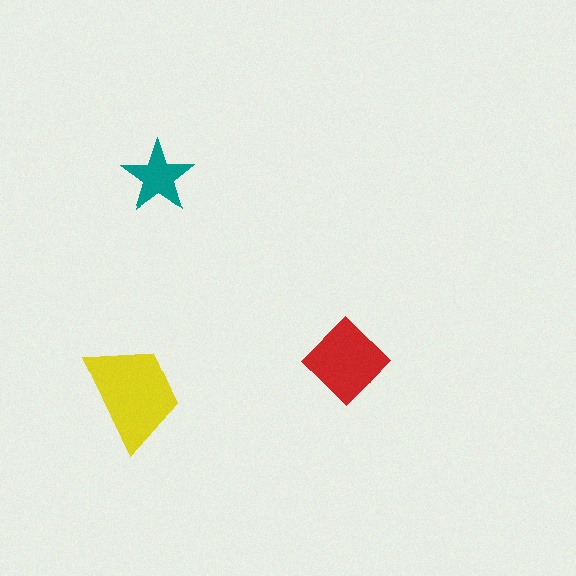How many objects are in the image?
There are 3 objects in the image.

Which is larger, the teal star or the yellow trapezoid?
The yellow trapezoid.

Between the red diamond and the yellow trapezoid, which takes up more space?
The yellow trapezoid.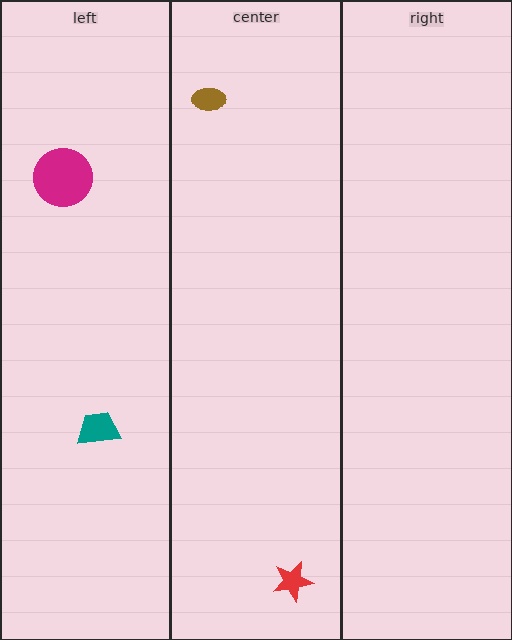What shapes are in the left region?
The magenta circle, the teal trapezoid.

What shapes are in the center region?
The brown ellipse, the red star.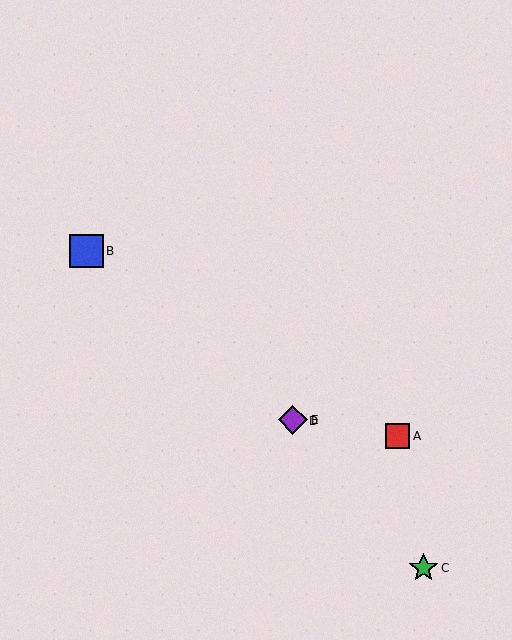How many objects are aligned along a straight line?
3 objects (B, D, E) are aligned along a straight line.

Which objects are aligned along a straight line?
Objects B, D, E are aligned along a straight line.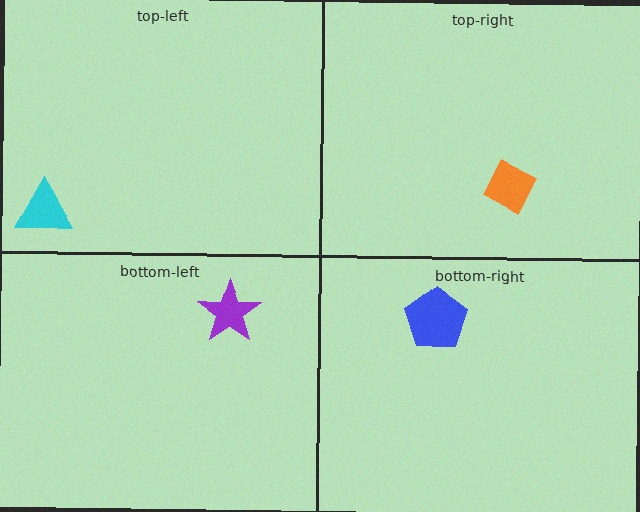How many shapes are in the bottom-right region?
1.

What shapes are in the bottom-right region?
The blue pentagon.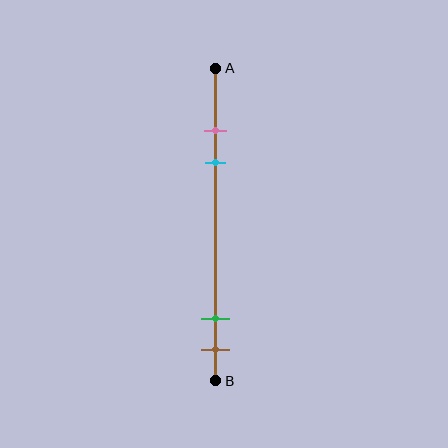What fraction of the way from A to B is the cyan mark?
The cyan mark is approximately 30% (0.3) of the way from A to B.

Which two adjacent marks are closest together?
The pink and cyan marks are the closest adjacent pair.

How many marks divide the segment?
There are 4 marks dividing the segment.